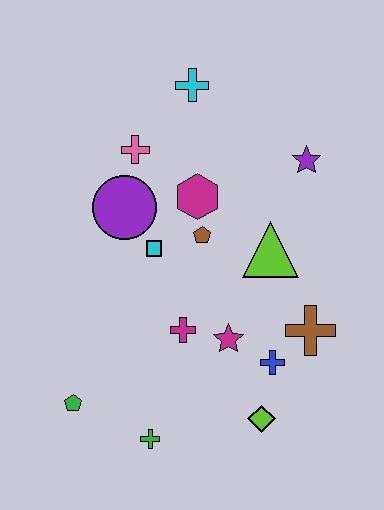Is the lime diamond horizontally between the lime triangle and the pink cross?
Yes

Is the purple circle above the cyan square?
Yes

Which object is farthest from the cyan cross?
The green cross is farthest from the cyan cross.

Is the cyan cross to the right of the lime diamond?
No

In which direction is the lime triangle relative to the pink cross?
The lime triangle is to the right of the pink cross.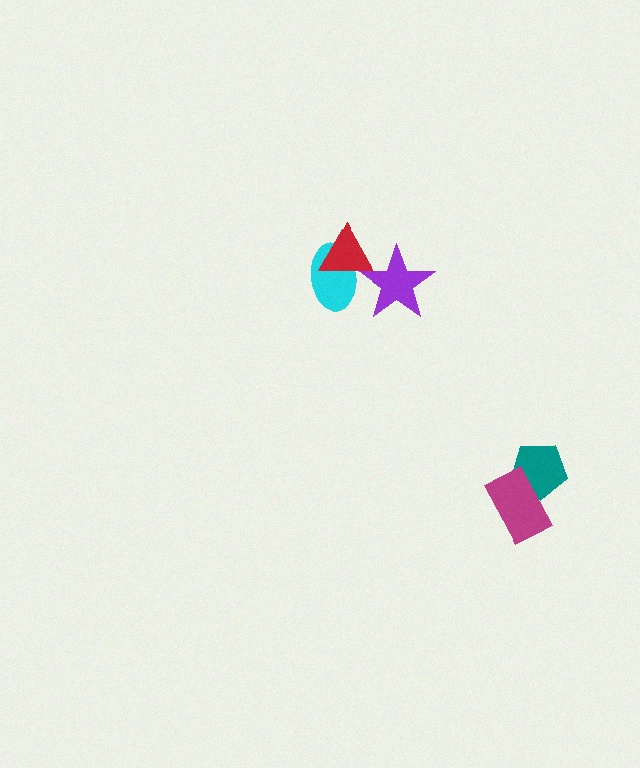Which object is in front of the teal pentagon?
The magenta rectangle is in front of the teal pentagon.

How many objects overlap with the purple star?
2 objects overlap with the purple star.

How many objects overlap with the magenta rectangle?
1 object overlaps with the magenta rectangle.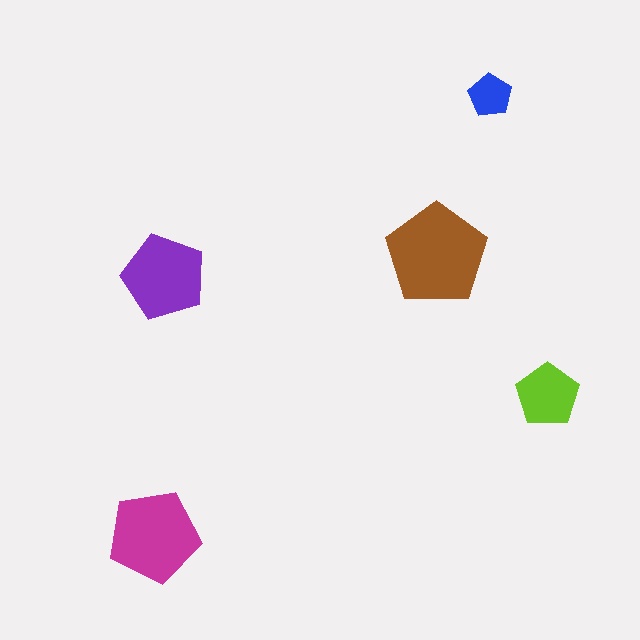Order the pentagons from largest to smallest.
the brown one, the magenta one, the purple one, the lime one, the blue one.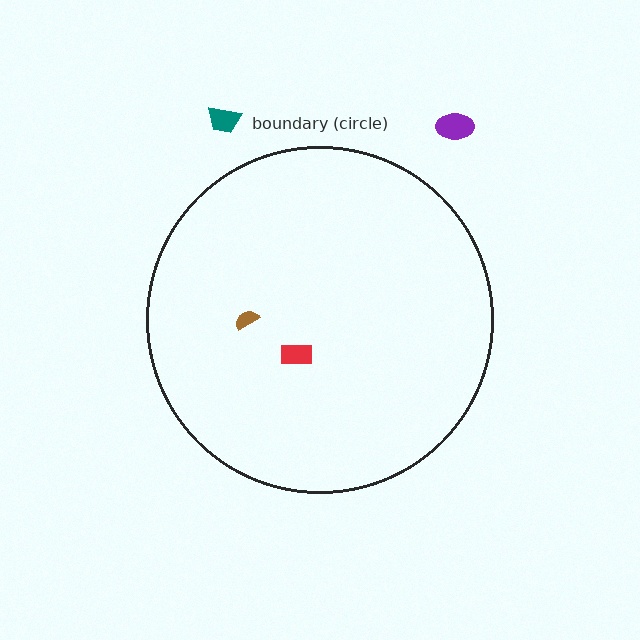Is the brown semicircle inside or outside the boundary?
Inside.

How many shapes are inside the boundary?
2 inside, 2 outside.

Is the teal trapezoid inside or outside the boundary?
Outside.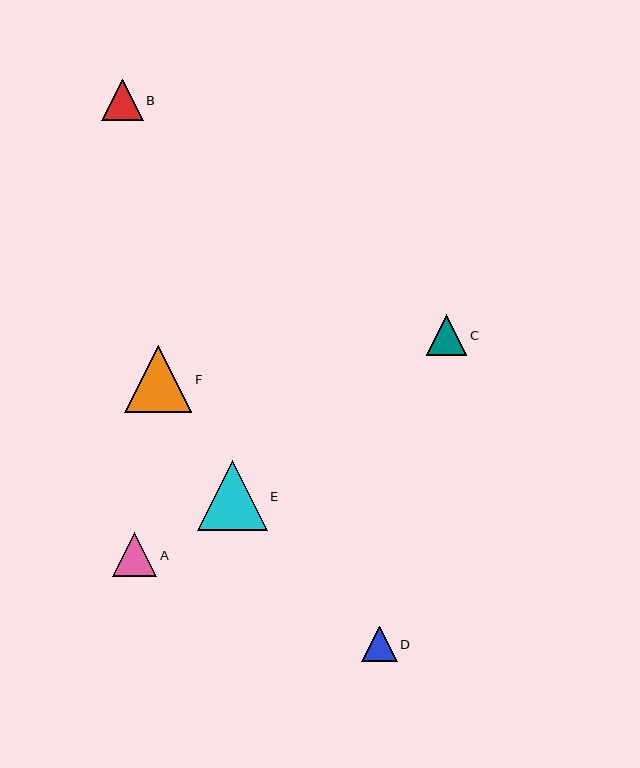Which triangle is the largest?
Triangle E is the largest with a size of approximately 70 pixels.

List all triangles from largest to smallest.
From largest to smallest: E, F, A, B, C, D.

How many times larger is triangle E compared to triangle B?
Triangle E is approximately 1.7 times the size of triangle B.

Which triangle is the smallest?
Triangle D is the smallest with a size of approximately 35 pixels.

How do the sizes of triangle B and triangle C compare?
Triangle B and triangle C are approximately the same size.